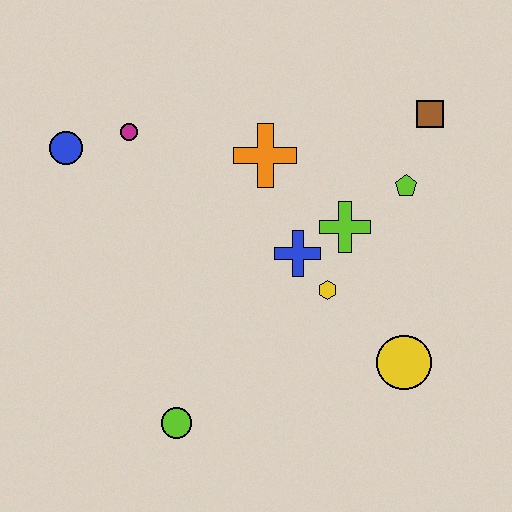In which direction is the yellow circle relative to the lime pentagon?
The yellow circle is below the lime pentagon.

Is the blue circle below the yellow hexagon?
No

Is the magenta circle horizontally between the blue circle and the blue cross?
Yes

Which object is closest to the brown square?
The lime pentagon is closest to the brown square.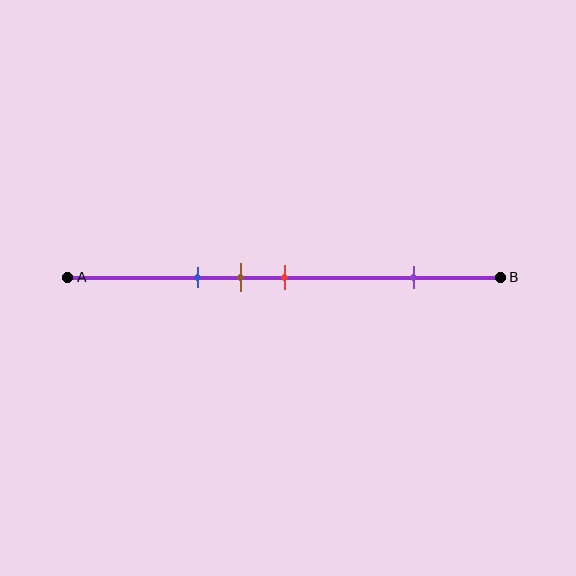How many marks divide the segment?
There are 4 marks dividing the segment.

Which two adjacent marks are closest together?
The brown and red marks are the closest adjacent pair.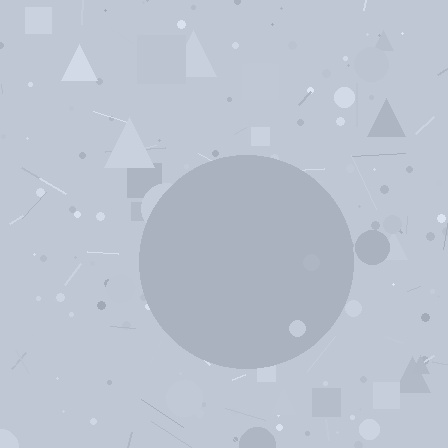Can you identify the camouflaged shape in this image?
The camouflaged shape is a circle.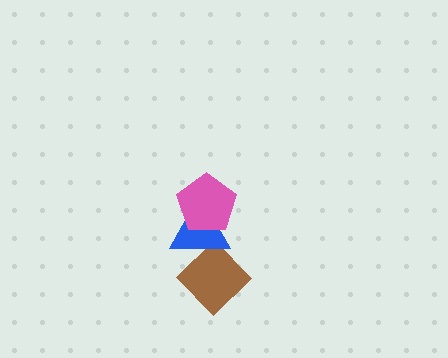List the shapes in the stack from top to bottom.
From top to bottom: the pink pentagon, the blue triangle, the brown diamond.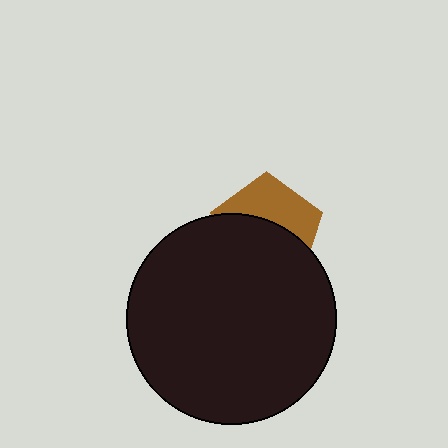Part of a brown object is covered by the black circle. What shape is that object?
It is a pentagon.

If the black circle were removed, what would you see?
You would see the complete brown pentagon.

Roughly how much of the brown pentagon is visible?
A small part of it is visible (roughly 43%).